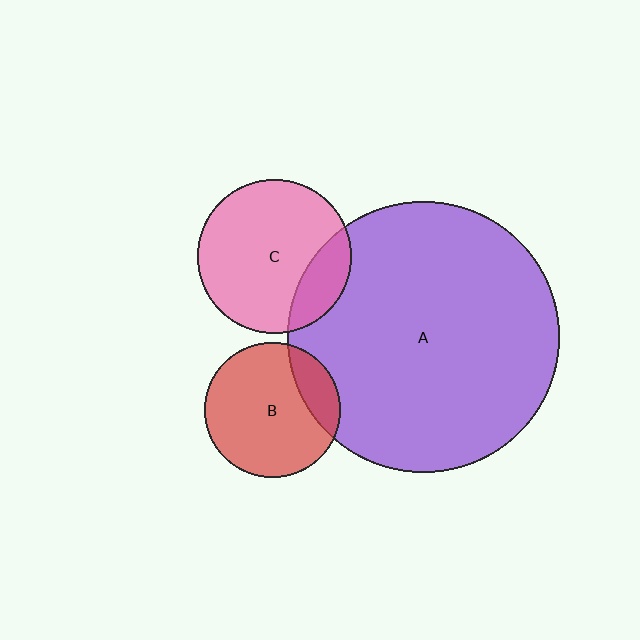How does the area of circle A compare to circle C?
Approximately 3.1 times.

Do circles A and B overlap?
Yes.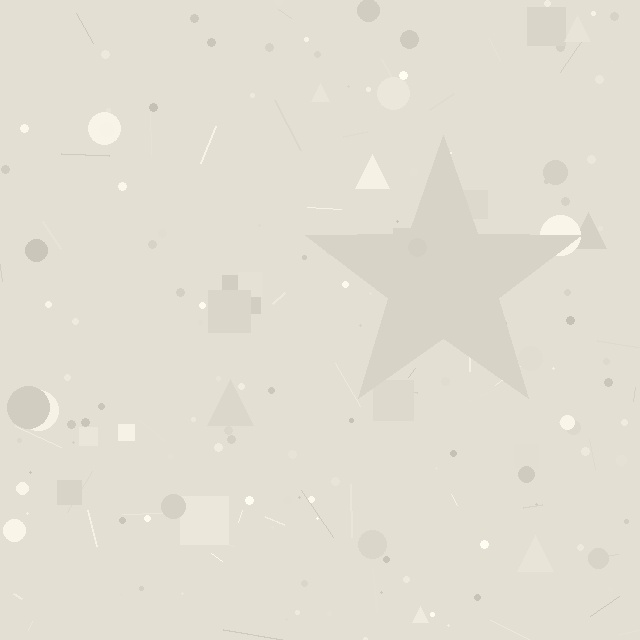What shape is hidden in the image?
A star is hidden in the image.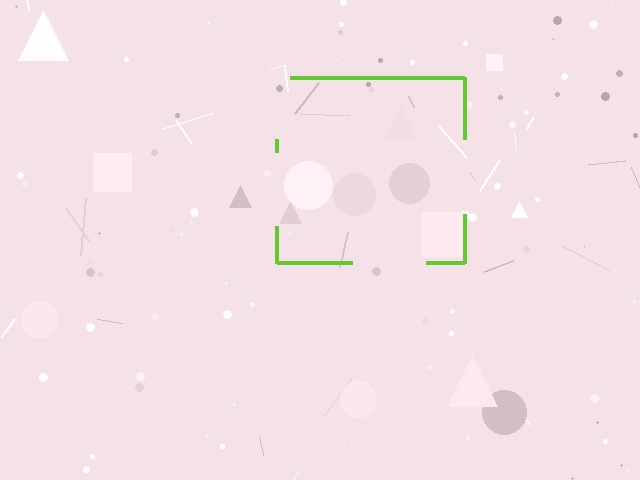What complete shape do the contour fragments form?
The contour fragments form a square.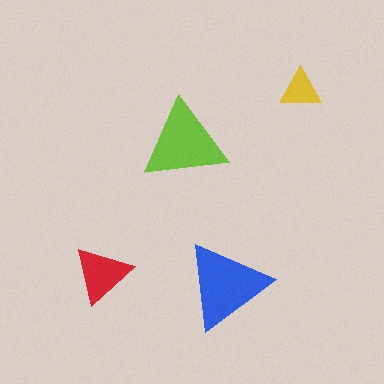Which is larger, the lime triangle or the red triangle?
The lime one.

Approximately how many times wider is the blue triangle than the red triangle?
About 1.5 times wider.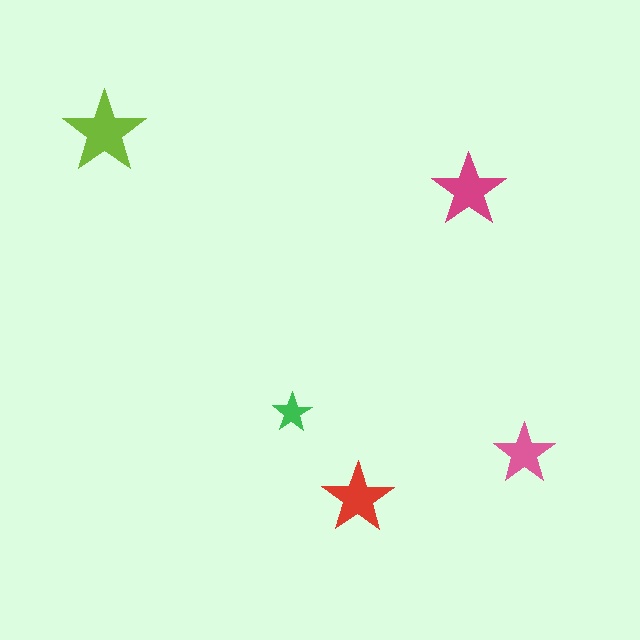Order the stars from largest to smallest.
the lime one, the magenta one, the red one, the pink one, the green one.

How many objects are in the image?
There are 5 objects in the image.